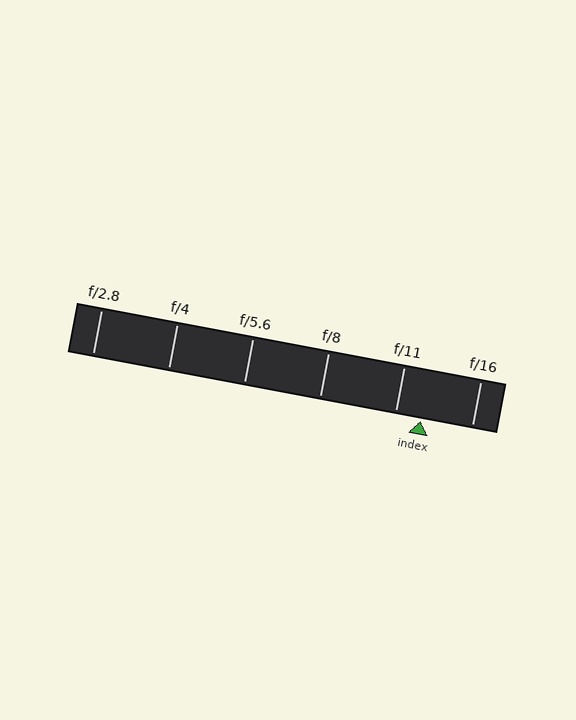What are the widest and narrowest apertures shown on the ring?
The widest aperture shown is f/2.8 and the narrowest is f/16.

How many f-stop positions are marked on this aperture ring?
There are 6 f-stop positions marked.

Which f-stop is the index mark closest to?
The index mark is closest to f/11.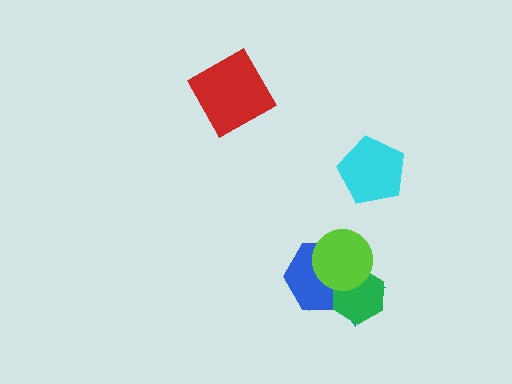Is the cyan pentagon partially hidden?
No, no other shape covers it.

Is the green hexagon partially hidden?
Yes, it is partially covered by another shape.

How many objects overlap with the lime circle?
3 objects overlap with the lime circle.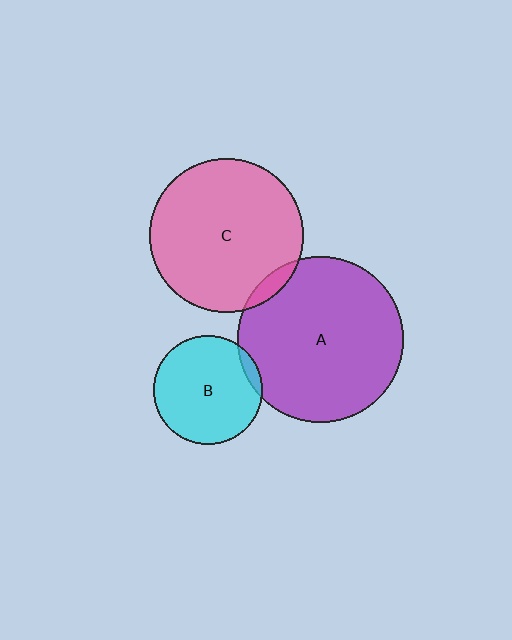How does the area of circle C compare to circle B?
Approximately 2.0 times.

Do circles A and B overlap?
Yes.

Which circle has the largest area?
Circle A (purple).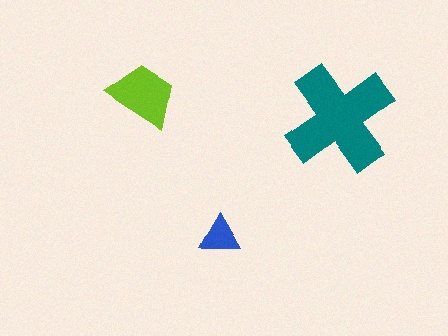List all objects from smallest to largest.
The blue triangle, the lime trapezoid, the teal cross.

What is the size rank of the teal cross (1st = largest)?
1st.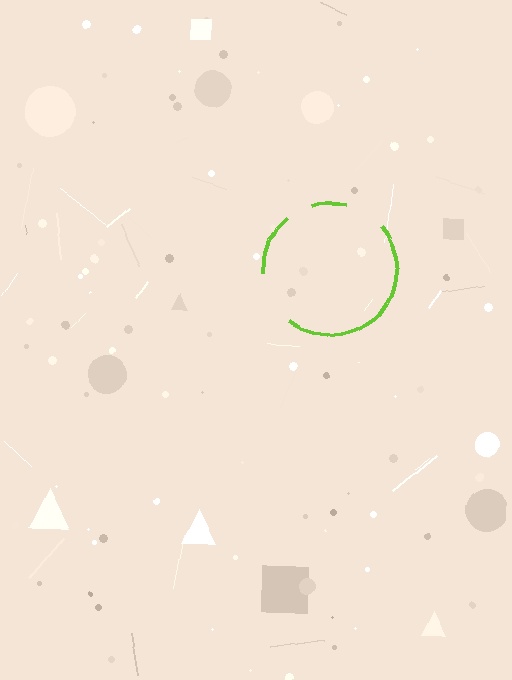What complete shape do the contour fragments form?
The contour fragments form a circle.